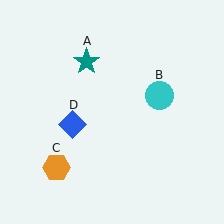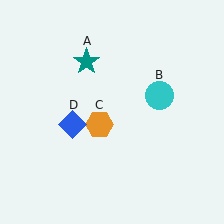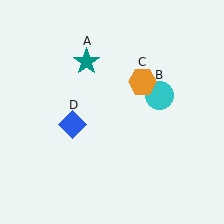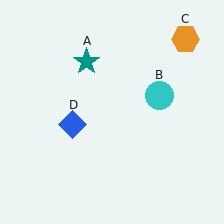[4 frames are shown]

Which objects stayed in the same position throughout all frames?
Teal star (object A) and cyan circle (object B) and blue diamond (object D) remained stationary.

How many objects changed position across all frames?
1 object changed position: orange hexagon (object C).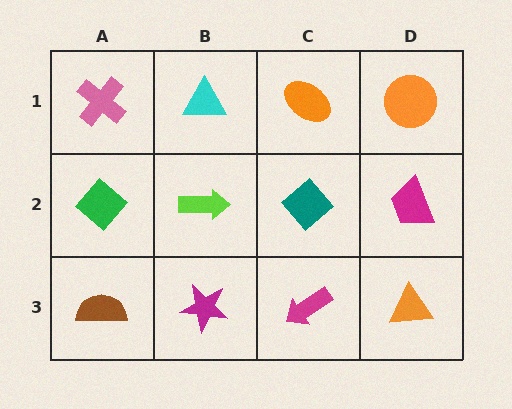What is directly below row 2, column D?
An orange triangle.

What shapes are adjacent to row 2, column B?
A cyan triangle (row 1, column B), a magenta star (row 3, column B), a green diamond (row 2, column A), a teal diamond (row 2, column C).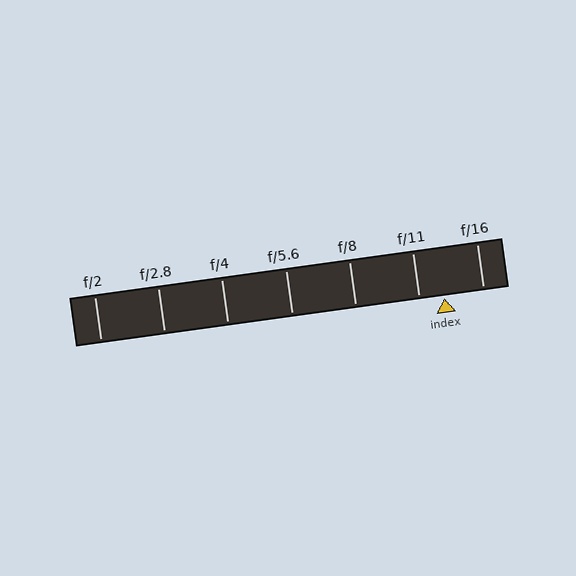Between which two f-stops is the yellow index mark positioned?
The index mark is between f/11 and f/16.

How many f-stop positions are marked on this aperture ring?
There are 7 f-stop positions marked.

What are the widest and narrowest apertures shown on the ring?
The widest aperture shown is f/2 and the narrowest is f/16.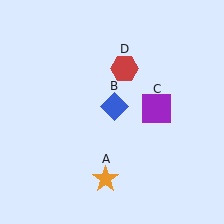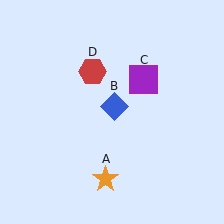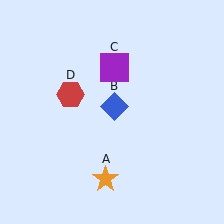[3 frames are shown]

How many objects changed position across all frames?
2 objects changed position: purple square (object C), red hexagon (object D).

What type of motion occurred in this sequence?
The purple square (object C), red hexagon (object D) rotated counterclockwise around the center of the scene.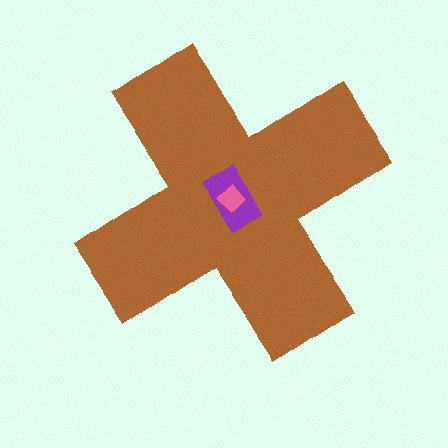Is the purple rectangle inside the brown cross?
Yes.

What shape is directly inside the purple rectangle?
The pink diamond.